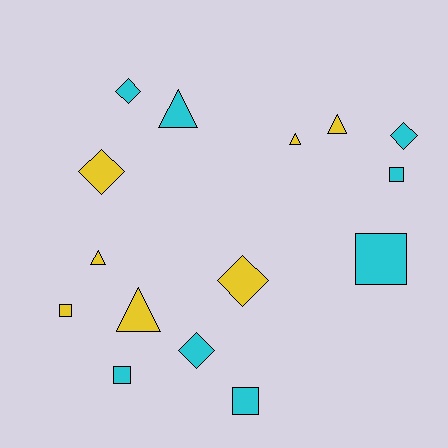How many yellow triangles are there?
There are 4 yellow triangles.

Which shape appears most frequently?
Square, with 5 objects.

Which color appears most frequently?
Cyan, with 8 objects.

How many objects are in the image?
There are 15 objects.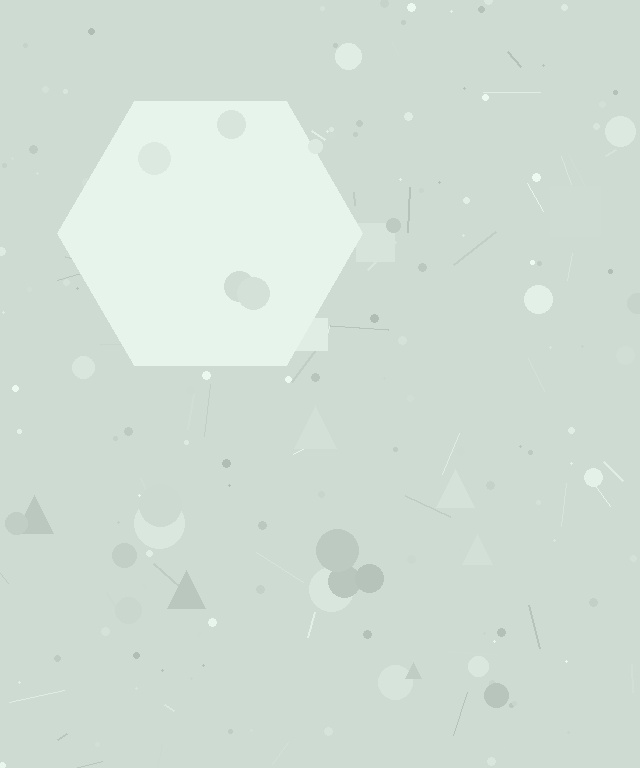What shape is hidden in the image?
A hexagon is hidden in the image.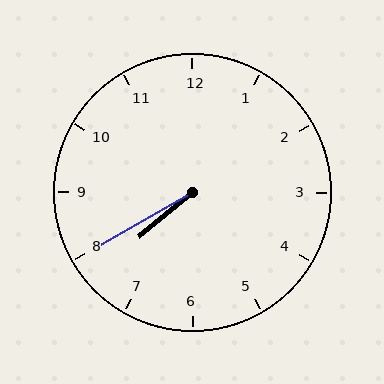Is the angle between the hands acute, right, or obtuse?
It is acute.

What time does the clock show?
7:40.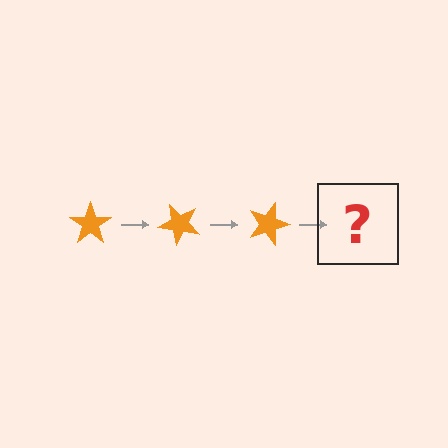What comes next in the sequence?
The next element should be an orange star rotated 135 degrees.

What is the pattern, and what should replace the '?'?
The pattern is that the star rotates 45 degrees each step. The '?' should be an orange star rotated 135 degrees.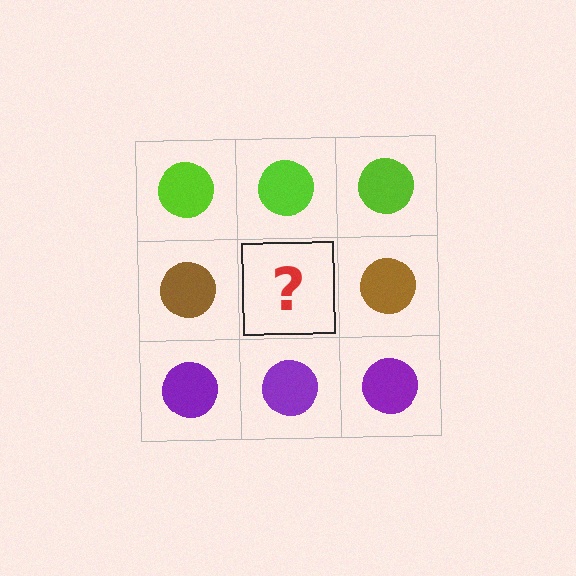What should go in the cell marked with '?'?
The missing cell should contain a brown circle.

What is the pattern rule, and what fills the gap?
The rule is that each row has a consistent color. The gap should be filled with a brown circle.